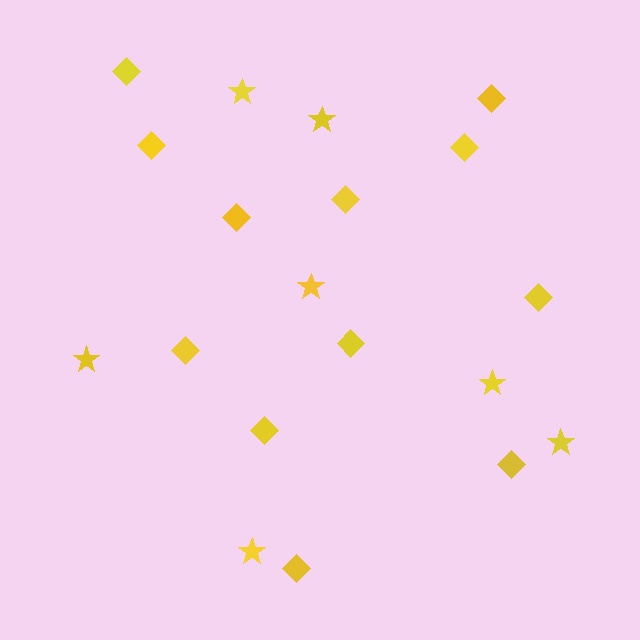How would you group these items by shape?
There are 2 groups: one group of diamonds (12) and one group of stars (7).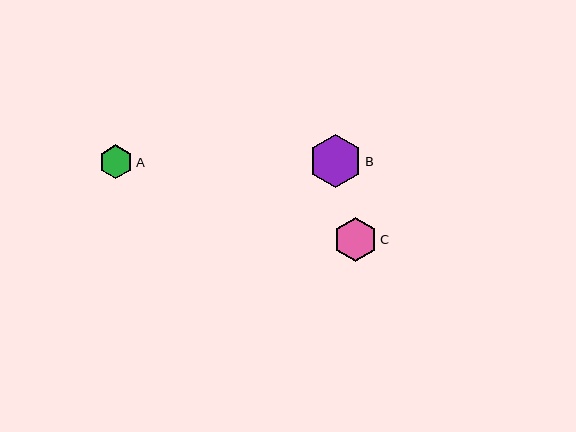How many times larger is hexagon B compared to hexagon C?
Hexagon B is approximately 1.2 times the size of hexagon C.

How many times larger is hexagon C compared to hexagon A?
Hexagon C is approximately 1.3 times the size of hexagon A.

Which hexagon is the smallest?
Hexagon A is the smallest with a size of approximately 34 pixels.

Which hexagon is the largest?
Hexagon B is the largest with a size of approximately 53 pixels.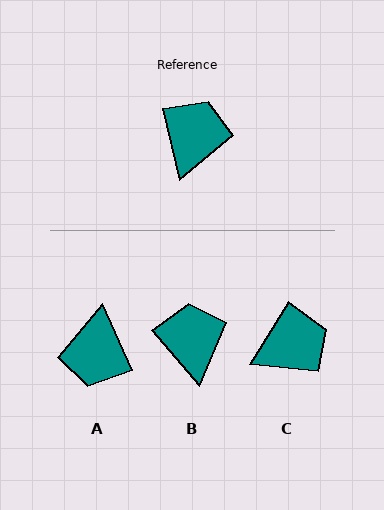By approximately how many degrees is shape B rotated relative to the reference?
Approximately 27 degrees counter-clockwise.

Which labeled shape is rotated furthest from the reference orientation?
A, about 170 degrees away.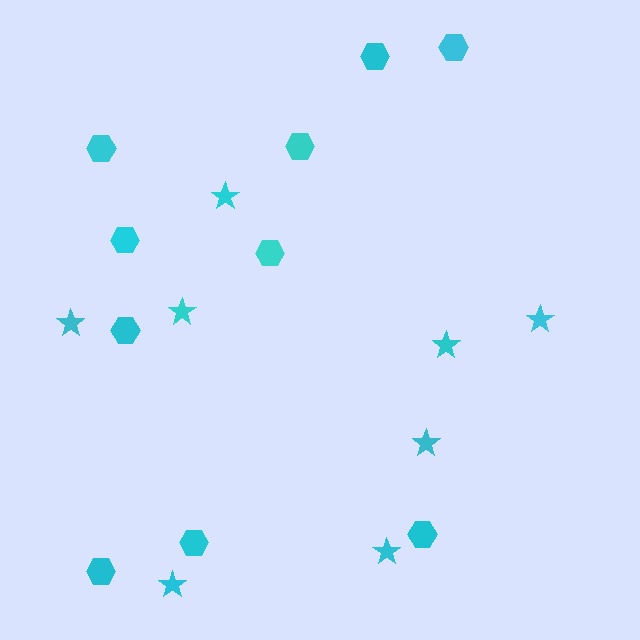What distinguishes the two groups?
There are 2 groups: one group of hexagons (10) and one group of stars (8).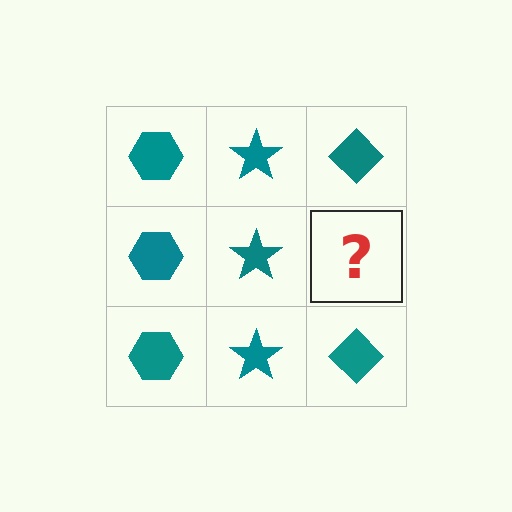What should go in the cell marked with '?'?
The missing cell should contain a teal diamond.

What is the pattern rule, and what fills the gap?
The rule is that each column has a consistent shape. The gap should be filled with a teal diamond.